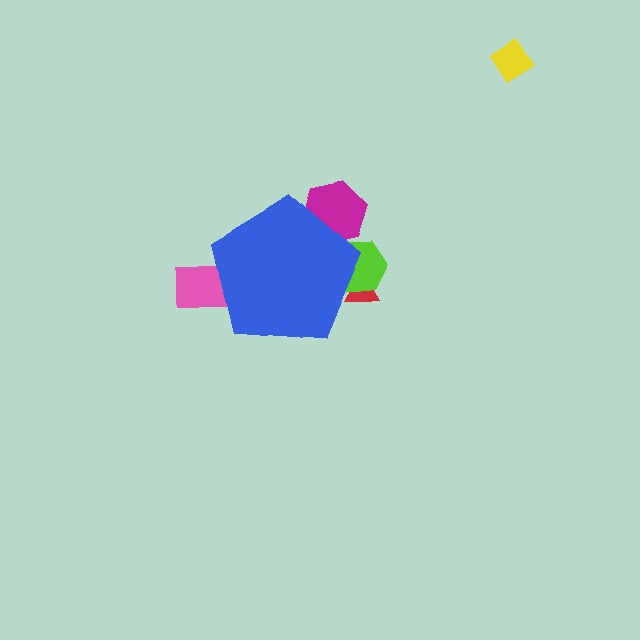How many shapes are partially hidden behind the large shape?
4 shapes are partially hidden.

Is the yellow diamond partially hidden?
No, the yellow diamond is fully visible.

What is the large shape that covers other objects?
A blue pentagon.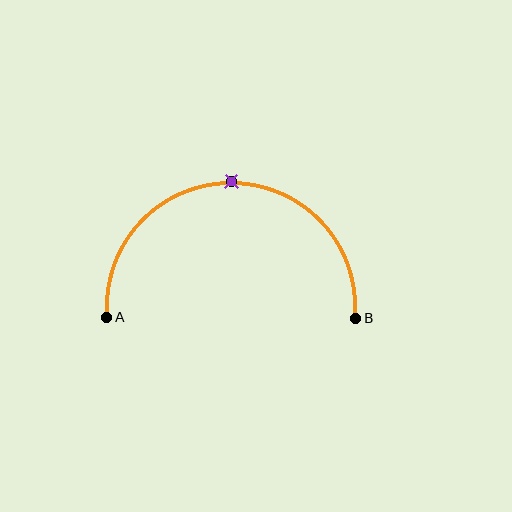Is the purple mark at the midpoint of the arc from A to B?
Yes. The purple mark lies on the arc at equal arc-length from both A and B — it is the arc midpoint.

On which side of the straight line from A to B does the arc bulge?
The arc bulges above the straight line connecting A and B.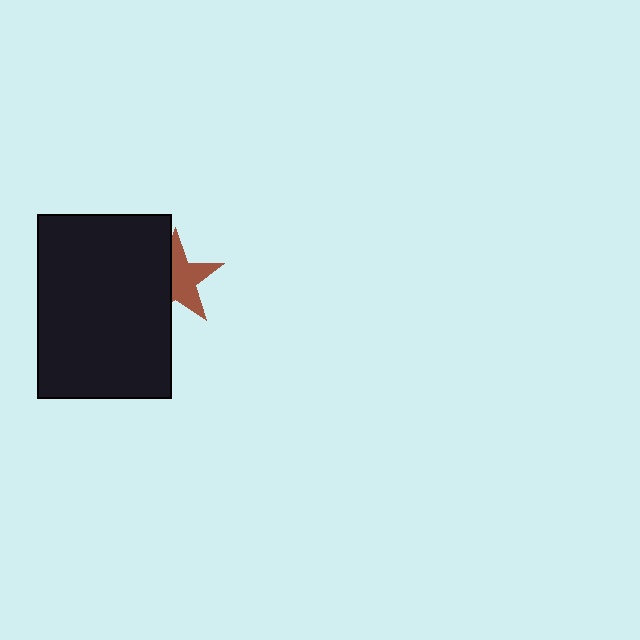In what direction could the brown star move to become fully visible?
The brown star could move right. That would shift it out from behind the black rectangle entirely.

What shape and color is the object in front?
The object in front is a black rectangle.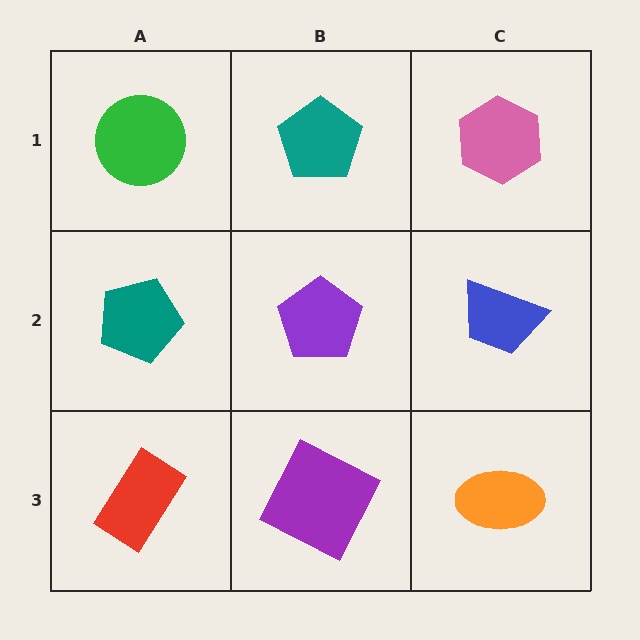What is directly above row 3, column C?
A blue trapezoid.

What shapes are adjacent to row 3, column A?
A teal pentagon (row 2, column A), a purple square (row 3, column B).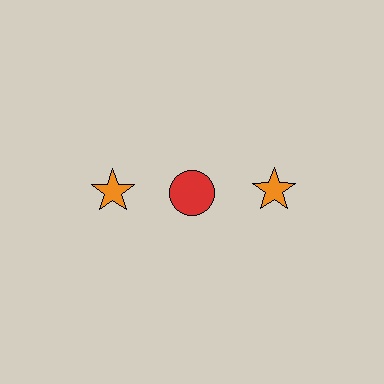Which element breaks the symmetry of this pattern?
The red circle in the top row, second from left column breaks the symmetry. All other shapes are orange stars.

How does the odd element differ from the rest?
It differs in both color (red instead of orange) and shape (circle instead of star).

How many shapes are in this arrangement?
There are 3 shapes arranged in a grid pattern.